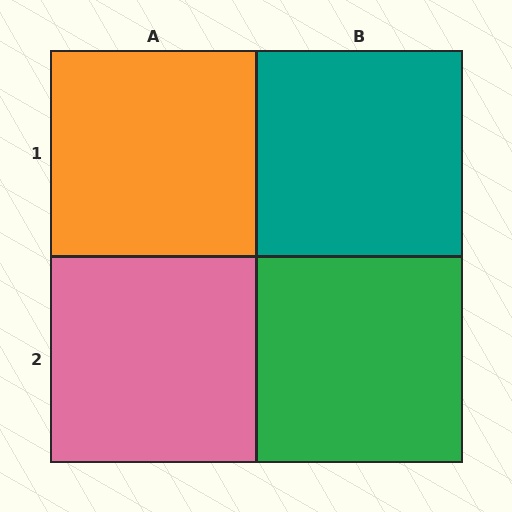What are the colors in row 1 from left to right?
Orange, teal.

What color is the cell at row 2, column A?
Pink.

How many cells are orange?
1 cell is orange.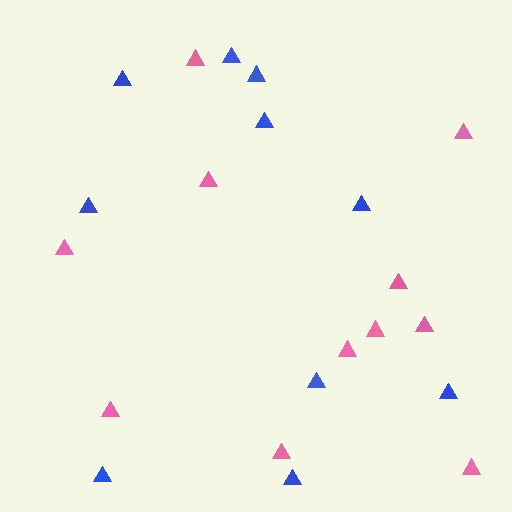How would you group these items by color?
There are 2 groups: one group of pink triangles (11) and one group of blue triangles (10).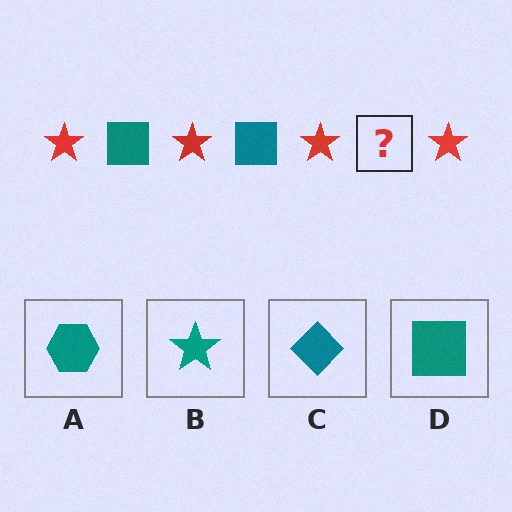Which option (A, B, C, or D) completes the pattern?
D.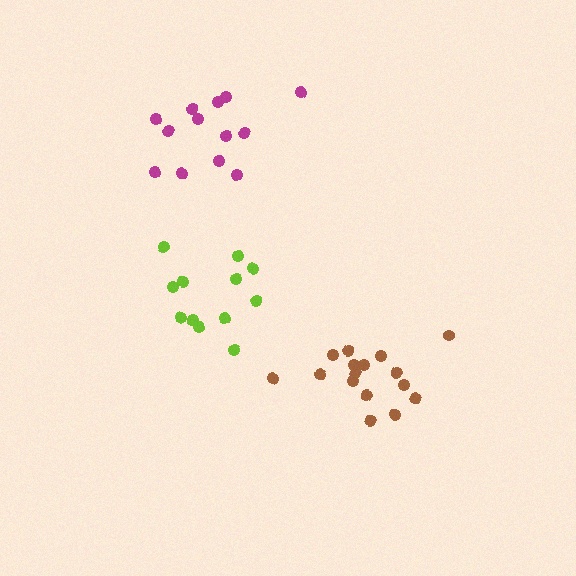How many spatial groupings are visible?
There are 3 spatial groupings.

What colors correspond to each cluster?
The clusters are colored: brown, magenta, lime.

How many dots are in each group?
Group 1: 16 dots, Group 2: 13 dots, Group 3: 12 dots (41 total).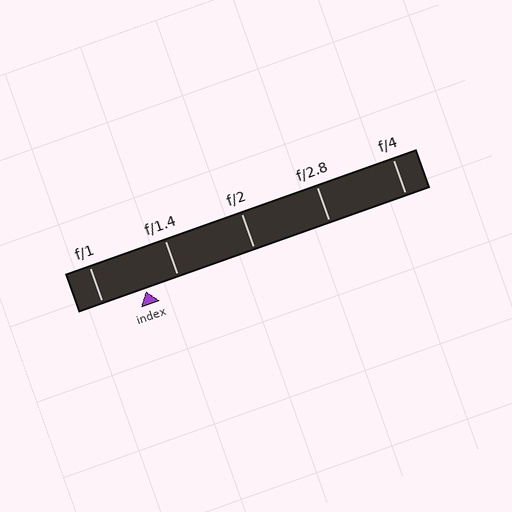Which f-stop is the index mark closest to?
The index mark is closest to f/1.4.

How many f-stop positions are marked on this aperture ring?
There are 5 f-stop positions marked.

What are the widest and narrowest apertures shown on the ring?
The widest aperture shown is f/1 and the narrowest is f/4.